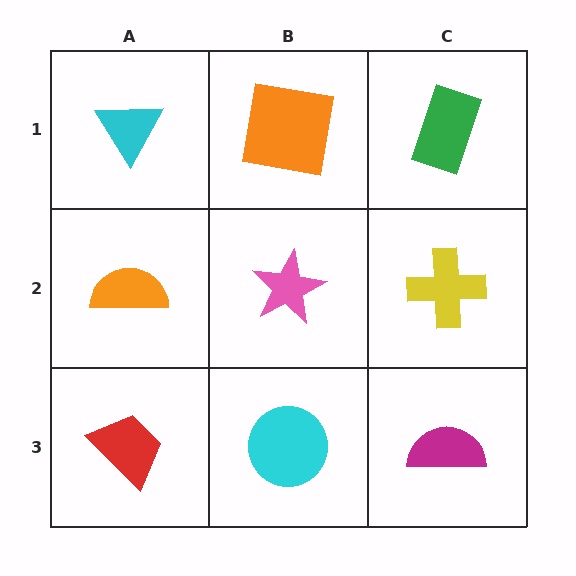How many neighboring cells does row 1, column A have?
2.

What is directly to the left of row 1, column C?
An orange square.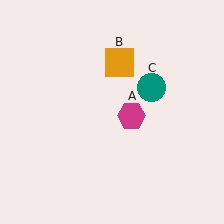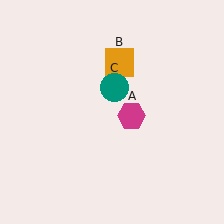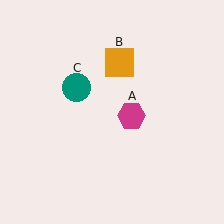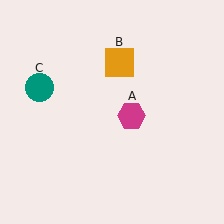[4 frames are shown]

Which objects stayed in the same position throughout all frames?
Magenta hexagon (object A) and orange square (object B) remained stationary.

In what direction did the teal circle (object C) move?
The teal circle (object C) moved left.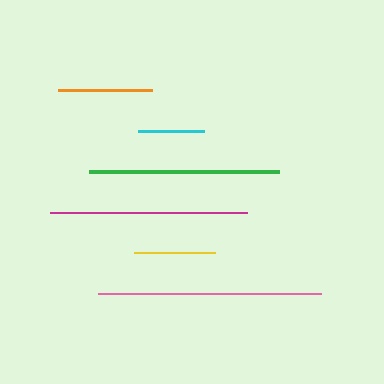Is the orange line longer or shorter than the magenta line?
The magenta line is longer than the orange line.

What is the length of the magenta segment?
The magenta segment is approximately 197 pixels long.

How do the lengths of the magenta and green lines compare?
The magenta and green lines are approximately the same length.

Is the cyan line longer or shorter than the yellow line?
The yellow line is longer than the cyan line.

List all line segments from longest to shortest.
From longest to shortest: pink, magenta, green, orange, yellow, cyan.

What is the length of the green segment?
The green segment is approximately 189 pixels long.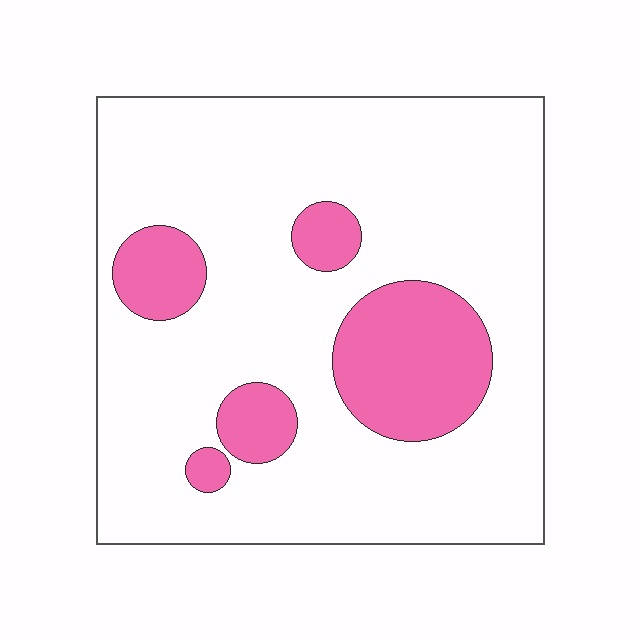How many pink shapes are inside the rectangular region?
5.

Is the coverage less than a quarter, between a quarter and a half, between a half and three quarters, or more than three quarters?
Less than a quarter.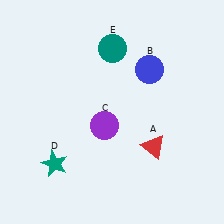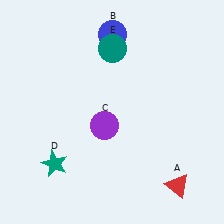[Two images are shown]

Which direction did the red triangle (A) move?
The red triangle (A) moved down.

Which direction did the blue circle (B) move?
The blue circle (B) moved left.